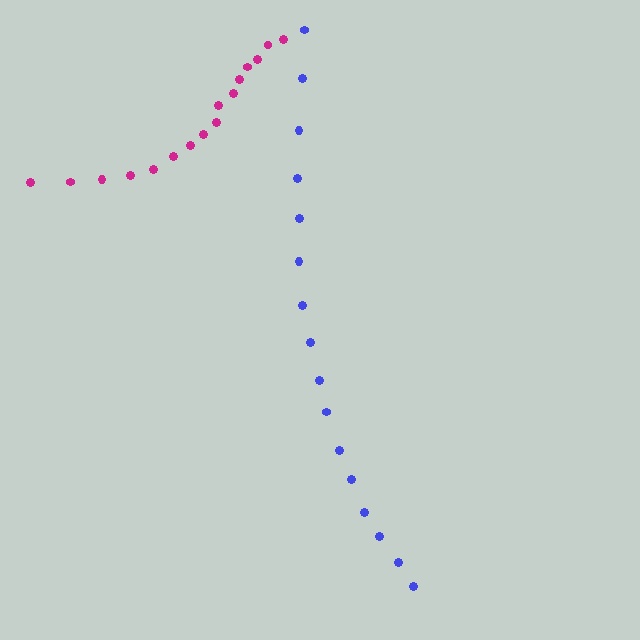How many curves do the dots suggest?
There are 2 distinct paths.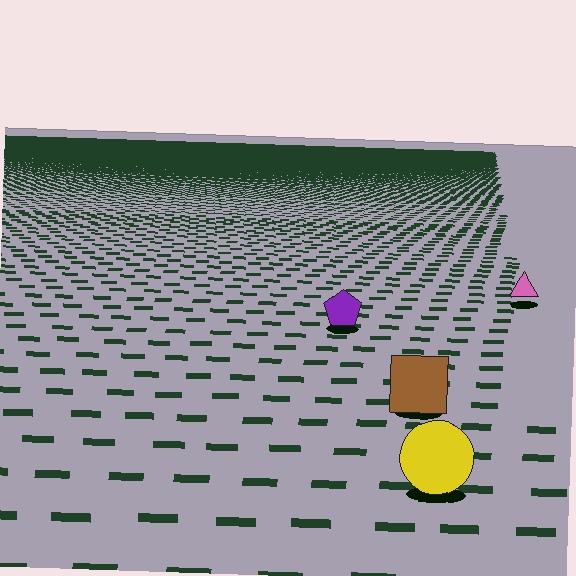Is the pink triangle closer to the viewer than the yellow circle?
No. The yellow circle is closer — you can tell from the texture gradient: the ground texture is coarser near it.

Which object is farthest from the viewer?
The pink triangle is farthest from the viewer. It appears smaller and the ground texture around it is denser.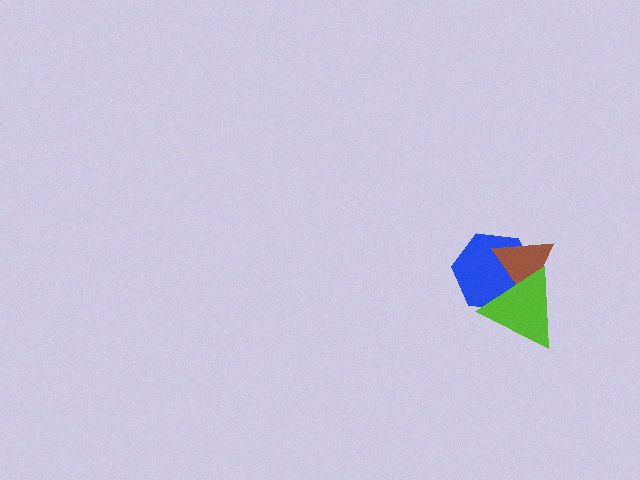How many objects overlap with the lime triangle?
2 objects overlap with the lime triangle.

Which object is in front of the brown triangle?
The lime triangle is in front of the brown triangle.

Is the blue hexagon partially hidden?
Yes, it is partially covered by another shape.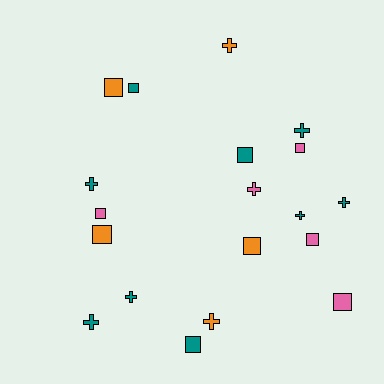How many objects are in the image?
There are 19 objects.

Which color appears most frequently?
Teal, with 9 objects.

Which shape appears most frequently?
Square, with 10 objects.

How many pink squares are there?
There are 4 pink squares.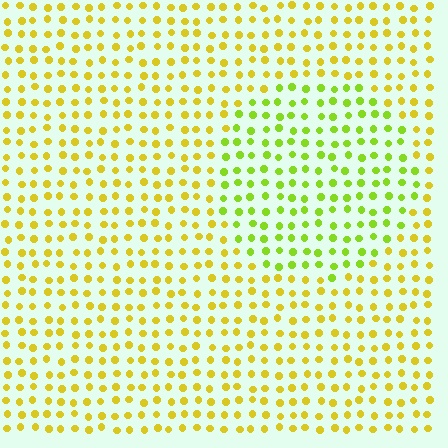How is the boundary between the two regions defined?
The boundary is defined purely by a slight shift in hue (about 33 degrees). Spacing, size, and orientation are identical on both sides.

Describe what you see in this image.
The image is filled with small yellow elements in a uniform arrangement. A circle-shaped region is visible where the elements are tinted to a slightly different hue, forming a subtle color boundary.